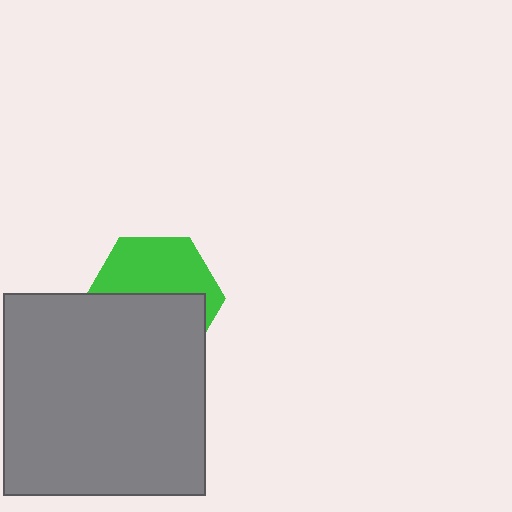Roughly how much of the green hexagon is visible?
About half of it is visible (roughly 48%).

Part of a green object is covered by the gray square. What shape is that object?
It is a hexagon.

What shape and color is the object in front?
The object in front is a gray square.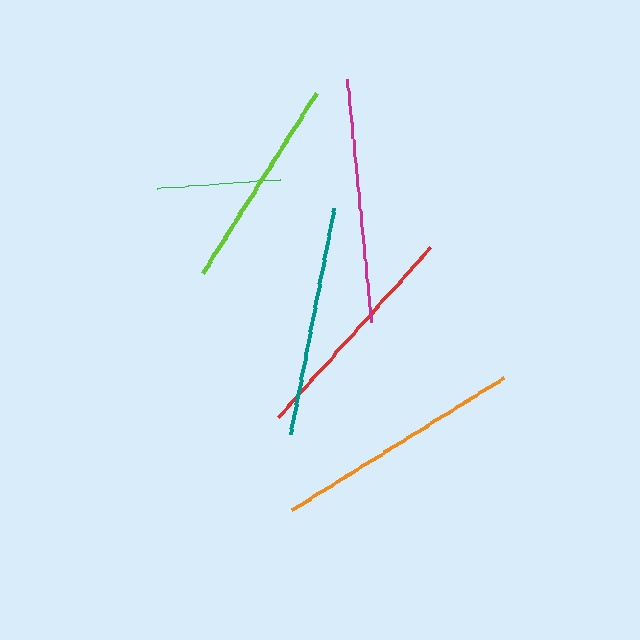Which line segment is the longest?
The orange line is the longest at approximately 250 pixels.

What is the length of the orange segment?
The orange segment is approximately 250 pixels long.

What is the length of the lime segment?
The lime segment is approximately 212 pixels long.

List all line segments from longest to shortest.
From longest to shortest: orange, magenta, teal, red, lime, green.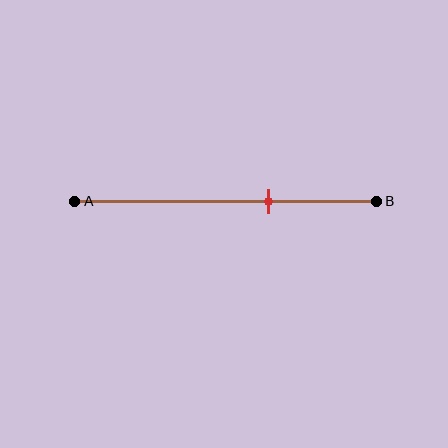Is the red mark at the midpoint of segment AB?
No, the mark is at about 65% from A, not at the 50% midpoint.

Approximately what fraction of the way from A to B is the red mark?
The red mark is approximately 65% of the way from A to B.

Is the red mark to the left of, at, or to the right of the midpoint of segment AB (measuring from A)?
The red mark is to the right of the midpoint of segment AB.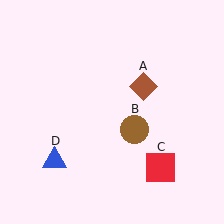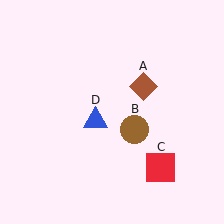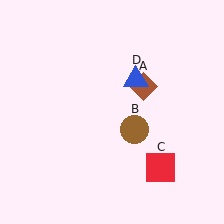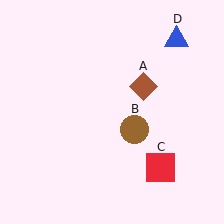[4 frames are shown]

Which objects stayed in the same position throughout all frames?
Brown diamond (object A) and brown circle (object B) and red square (object C) remained stationary.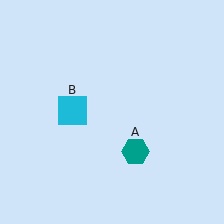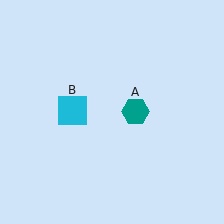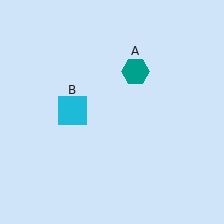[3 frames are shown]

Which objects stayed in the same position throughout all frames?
Cyan square (object B) remained stationary.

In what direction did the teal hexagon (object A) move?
The teal hexagon (object A) moved up.